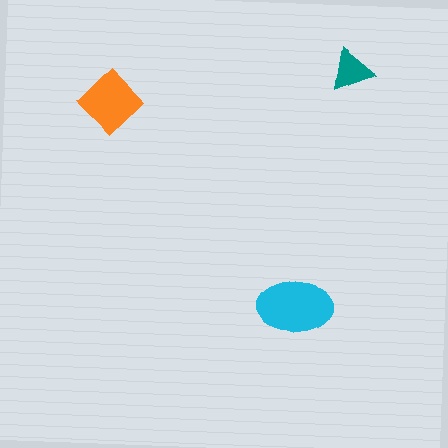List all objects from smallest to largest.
The teal triangle, the orange diamond, the cyan ellipse.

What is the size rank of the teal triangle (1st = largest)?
3rd.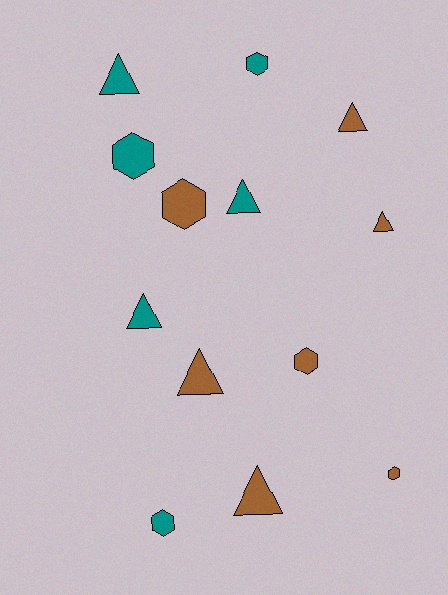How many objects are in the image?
There are 13 objects.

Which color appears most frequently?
Brown, with 7 objects.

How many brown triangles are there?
There are 4 brown triangles.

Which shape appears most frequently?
Triangle, with 7 objects.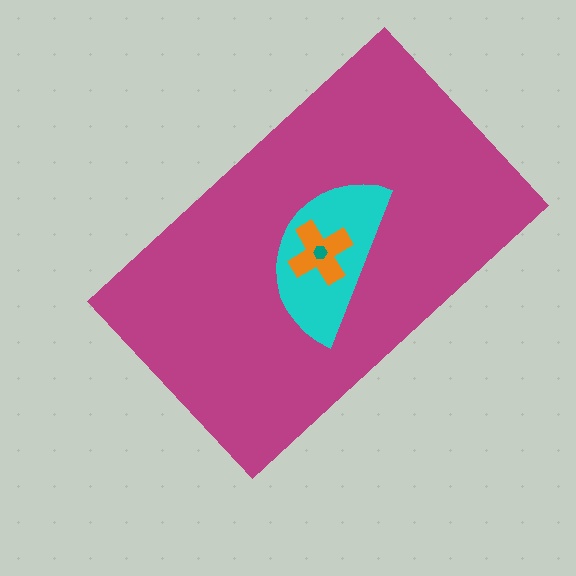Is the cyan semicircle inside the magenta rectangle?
Yes.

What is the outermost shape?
The magenta rectangle.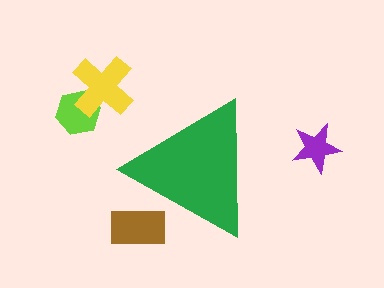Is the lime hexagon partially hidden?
No, the lime hexagon is fully visible.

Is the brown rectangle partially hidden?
Yes, the brown rectangle is partially hidden behind the green triangle.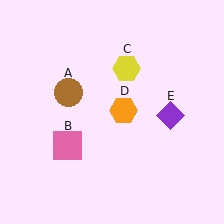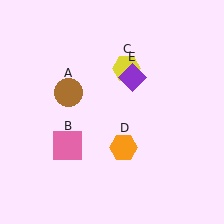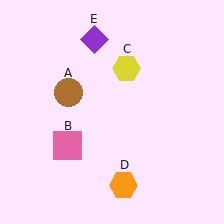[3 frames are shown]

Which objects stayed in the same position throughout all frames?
Brown circle (object A) and pink square (object B) and yellow hexagon (object C) remained stationary.